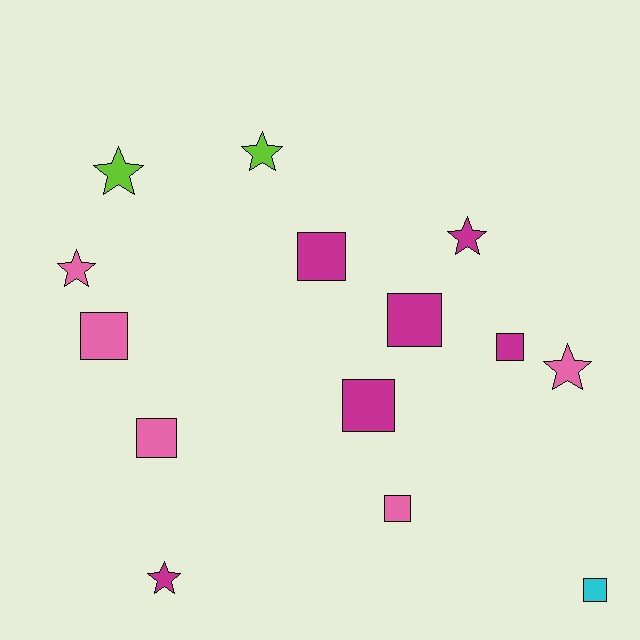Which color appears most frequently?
Magenta, with 6 objects.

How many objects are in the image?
There are 14 objects.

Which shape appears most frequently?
Square, with 8 objects.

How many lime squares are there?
There are no lime squares.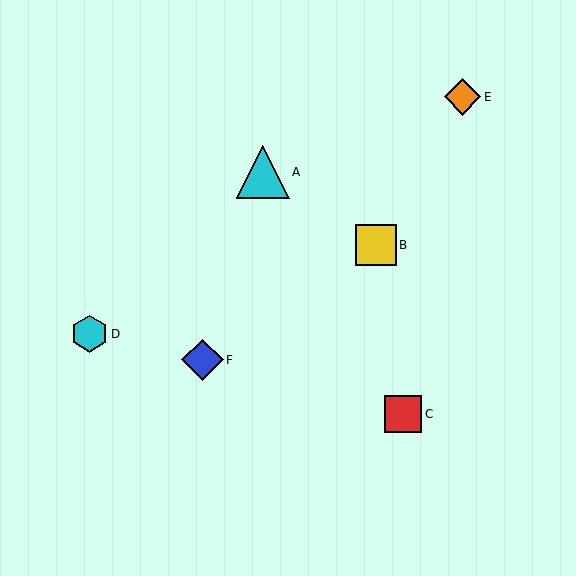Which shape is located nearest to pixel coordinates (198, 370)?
The blue diamond (labeled F) at (202, 360) is nearest to that location.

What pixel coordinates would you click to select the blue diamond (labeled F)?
Click at (202, 360) to select the blue diamond F.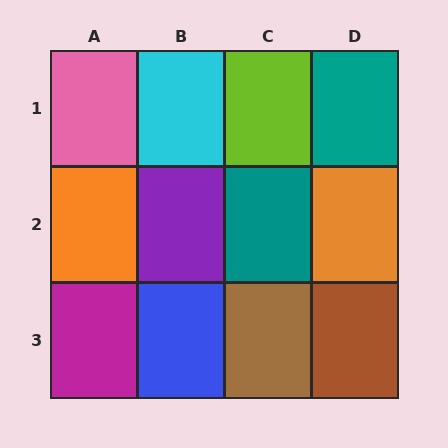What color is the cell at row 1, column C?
Lime.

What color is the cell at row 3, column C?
Brown.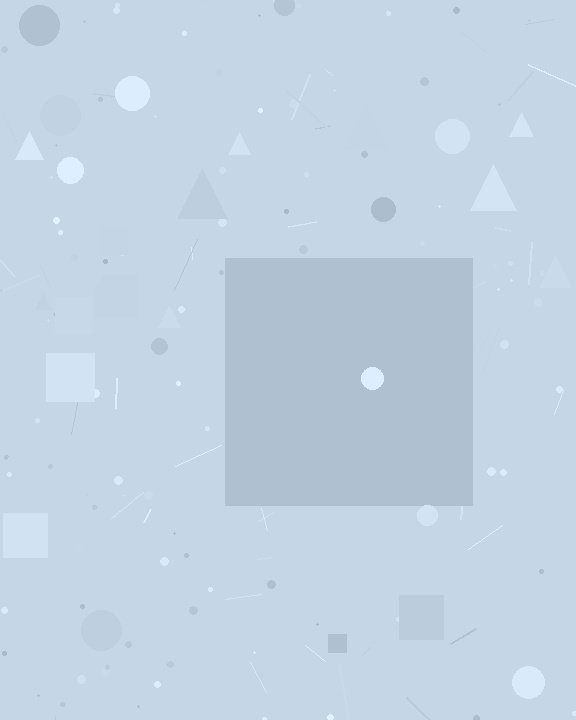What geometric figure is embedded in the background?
A square is embedded in the background.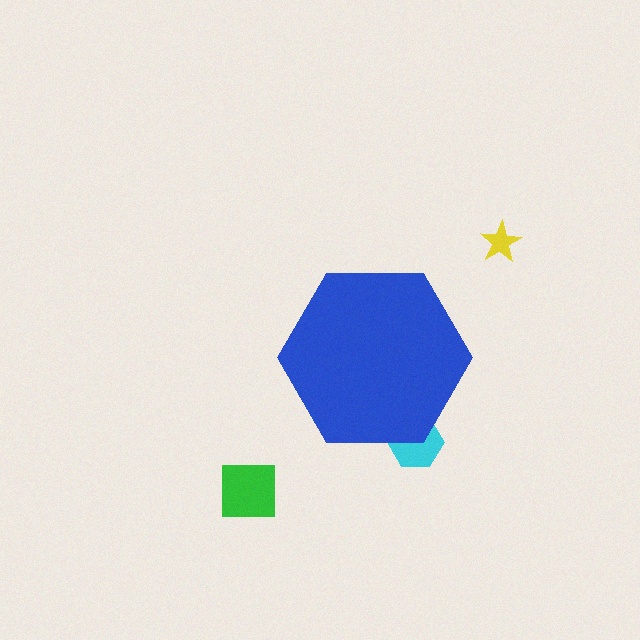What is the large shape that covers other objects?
A blue hexagon.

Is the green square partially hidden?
No, the green square is fully visible.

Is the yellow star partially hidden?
No, the yellow star is fully visible.